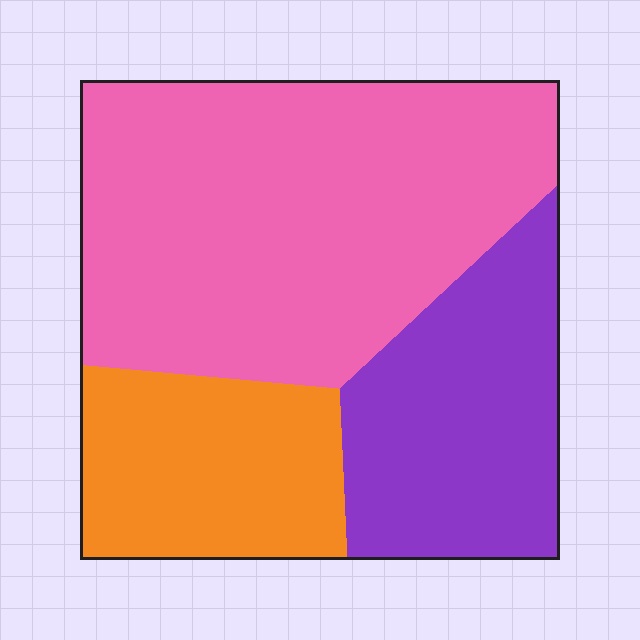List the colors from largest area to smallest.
From largest to smallest: pink, purple, orange.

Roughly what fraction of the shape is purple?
Purple takes up about one quarter (1/4) of the shape.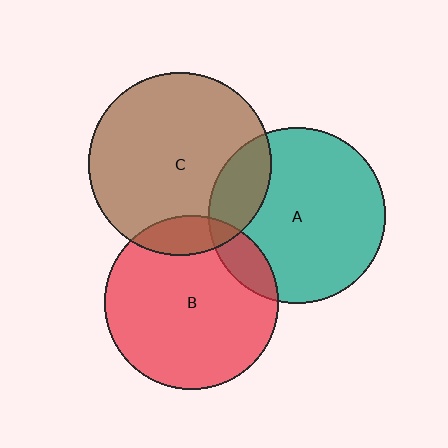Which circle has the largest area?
Circle C (brown).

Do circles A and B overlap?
Yes.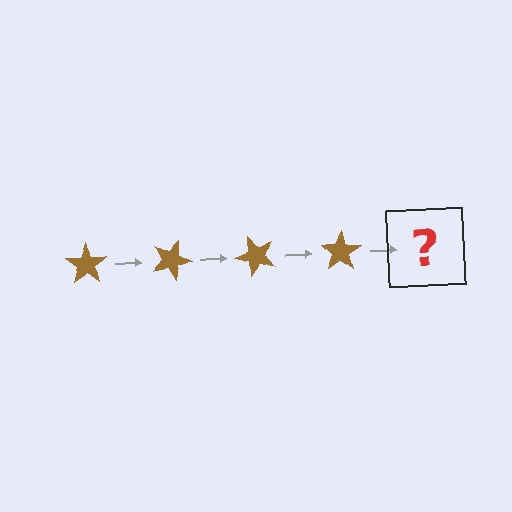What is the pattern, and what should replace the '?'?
The pattern is that the star rotates 25 degrees each step. The '?' should be a brown star rotated 100 degrees.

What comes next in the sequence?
The next element should be a brown star rotated 100 degrees.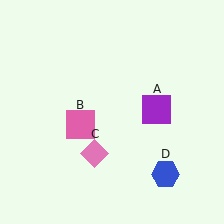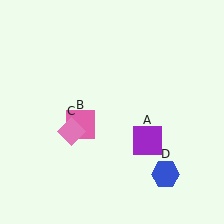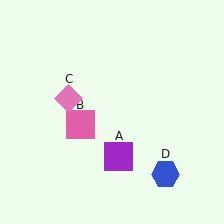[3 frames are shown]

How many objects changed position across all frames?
2 objects changed position: purple square (object A), pink diamond (object C).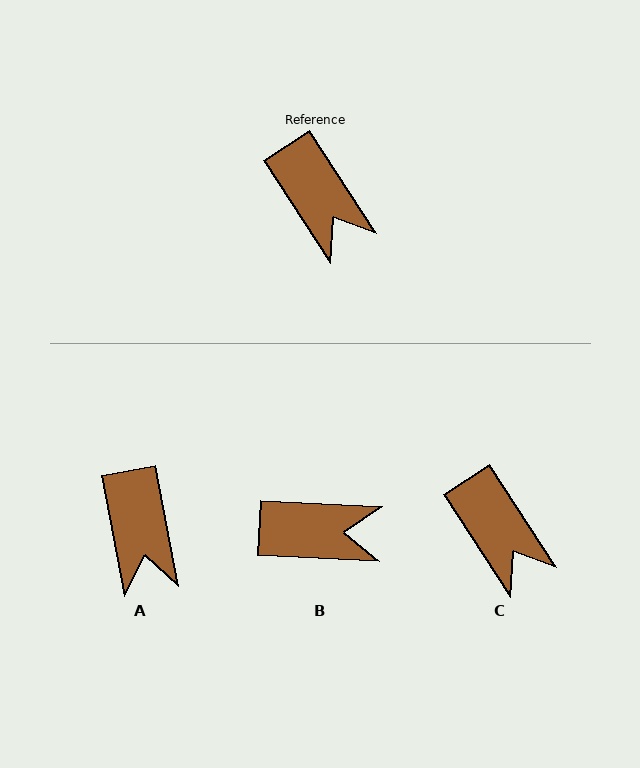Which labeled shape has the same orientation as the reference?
C.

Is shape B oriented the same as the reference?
No, it is off by about 54 degrees.